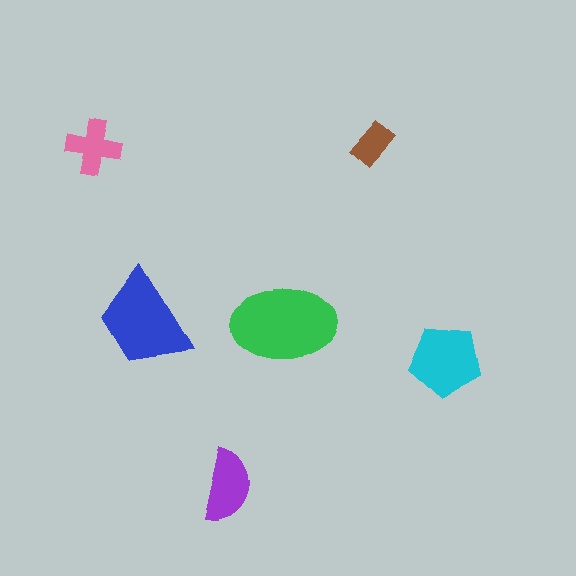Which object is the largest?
The green ellipse.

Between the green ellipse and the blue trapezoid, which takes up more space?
The green ellipse.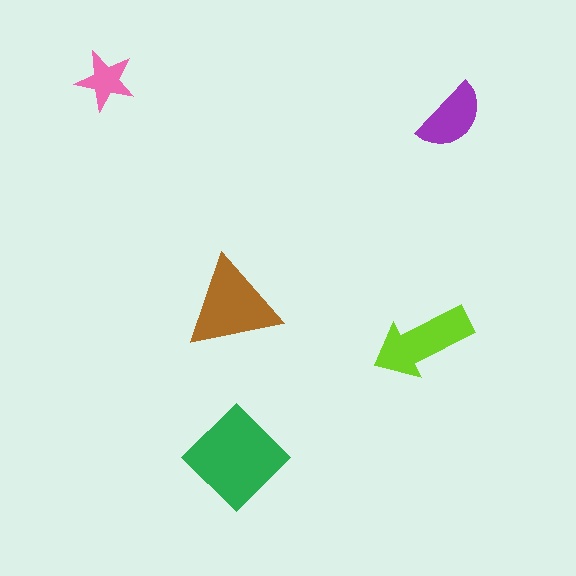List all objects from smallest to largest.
The pink star, the purple semicircle, the lime arrow, the brown triangle, the green diamond.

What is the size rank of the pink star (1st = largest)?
5th.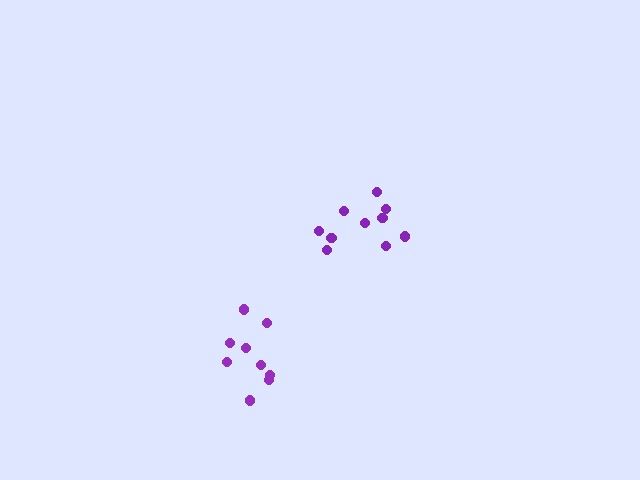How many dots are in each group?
Group 1: 10 dots, Group 2: 9 dots (19 total).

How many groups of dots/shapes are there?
There are 2 groups.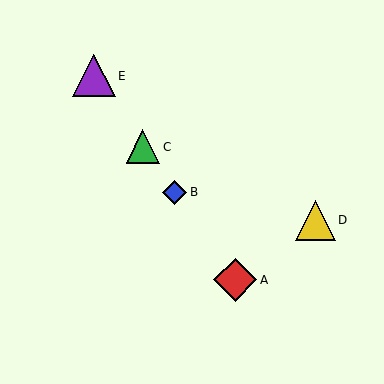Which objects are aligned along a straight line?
Objects A, B, C, E are aligned along a straight line.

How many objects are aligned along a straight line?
4 objects (A, B, C, E) are aligned along a straight line.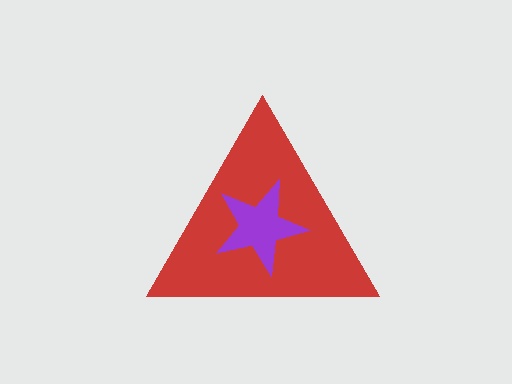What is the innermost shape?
The purple star.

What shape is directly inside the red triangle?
The purple star.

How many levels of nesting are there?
2.